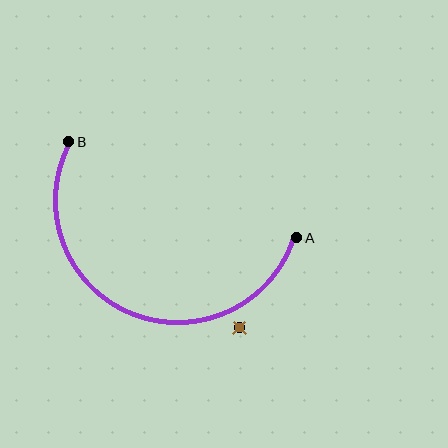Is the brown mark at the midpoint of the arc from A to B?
No — the brown mark does not lie on the arc at all. It sits slightly outside the curve.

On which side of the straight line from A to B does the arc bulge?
The arc bulges below the straight line connecting A and B.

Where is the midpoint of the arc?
The arc midpoint is the point on the curve farthest from the straight line joining A and B. It sits below that line.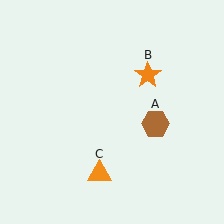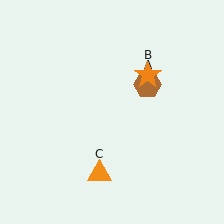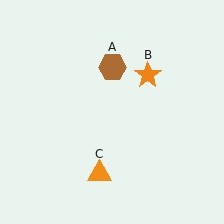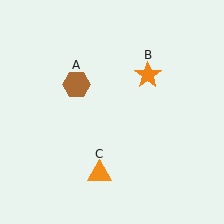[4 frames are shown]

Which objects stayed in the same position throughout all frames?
Orange star (object B) and orange triangle (object C) remained stationary.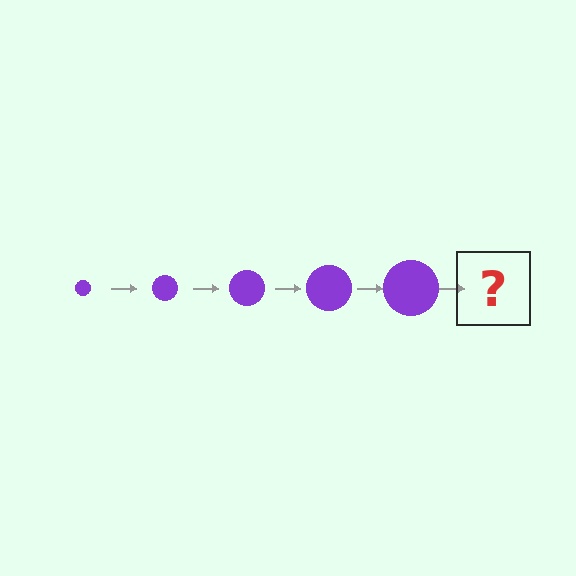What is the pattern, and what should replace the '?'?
The pattern is that the circle gets progressively larger each step. The '?' should be a purple circle, larger than the previous one.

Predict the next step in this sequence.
The next step is a purple circle, larger than the previous one.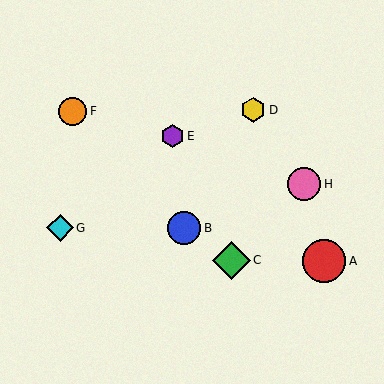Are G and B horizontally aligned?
Yes, both are at y≈228.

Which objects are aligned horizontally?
Objects B, G are aligned horizontally.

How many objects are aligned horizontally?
2 objects (B, G) are aligned horizontally.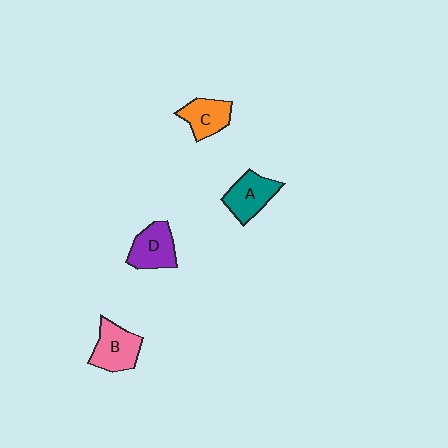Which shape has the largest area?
Shape B (pink).